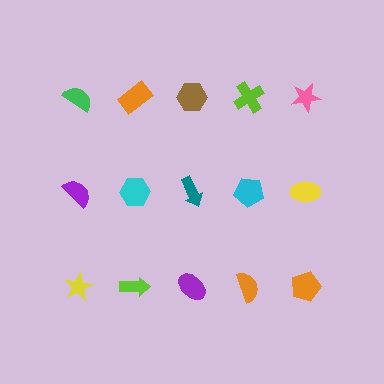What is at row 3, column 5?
An orange pentagon.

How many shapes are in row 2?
5 shapes.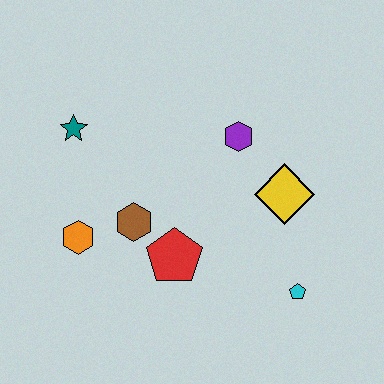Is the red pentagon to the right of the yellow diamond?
No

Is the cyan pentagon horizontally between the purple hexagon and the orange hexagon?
No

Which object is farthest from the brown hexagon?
The cyan pentagon is farthest from the brown hexagon.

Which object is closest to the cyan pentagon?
The yellow diamond is closest to the cyan pentagon.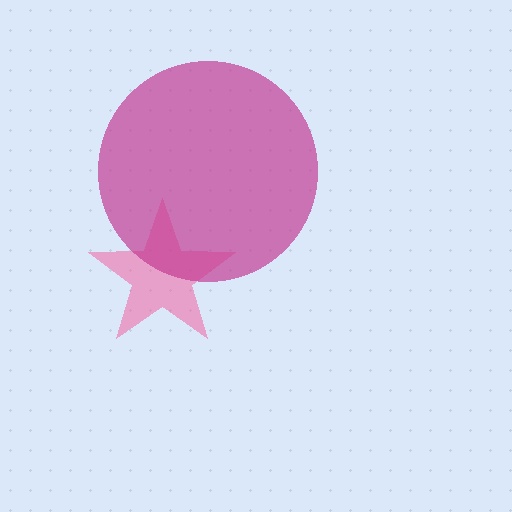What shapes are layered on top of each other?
The layered shapes are: a pink star, a magenta circle.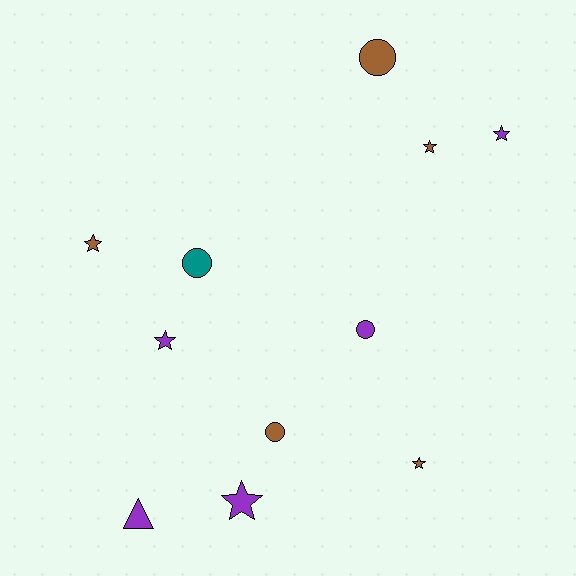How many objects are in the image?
There are 11 objects.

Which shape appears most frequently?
Star, with 6 objects.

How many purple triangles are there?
There is 1 purple triangle.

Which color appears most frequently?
Brown, with 5 objects.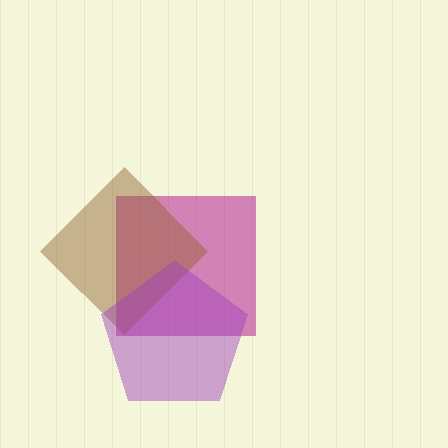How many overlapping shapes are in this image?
There are 3 overlapping shapes in the image.